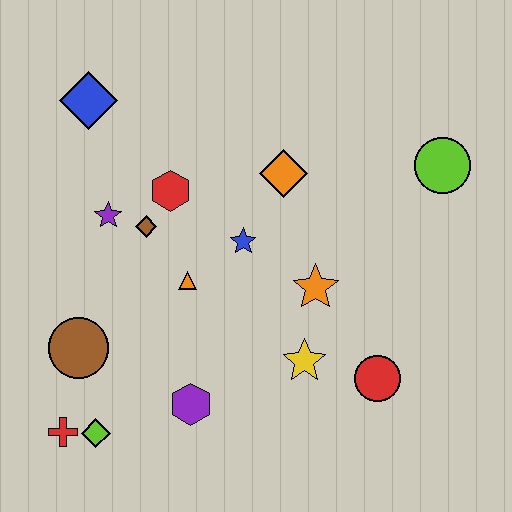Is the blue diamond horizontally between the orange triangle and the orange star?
No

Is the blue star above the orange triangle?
Yes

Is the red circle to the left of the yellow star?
No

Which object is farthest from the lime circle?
The red cross is farthest from the lime circle.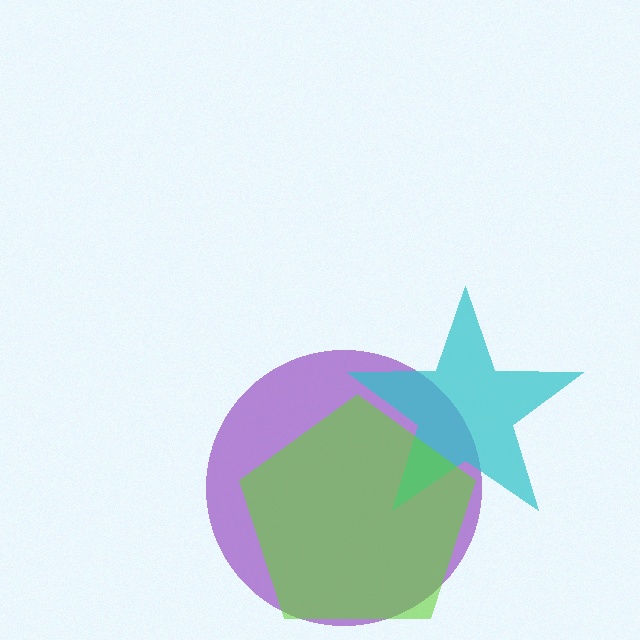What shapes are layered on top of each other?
The layered shapes are: a purple circle, a cyan star, a lime pentagon.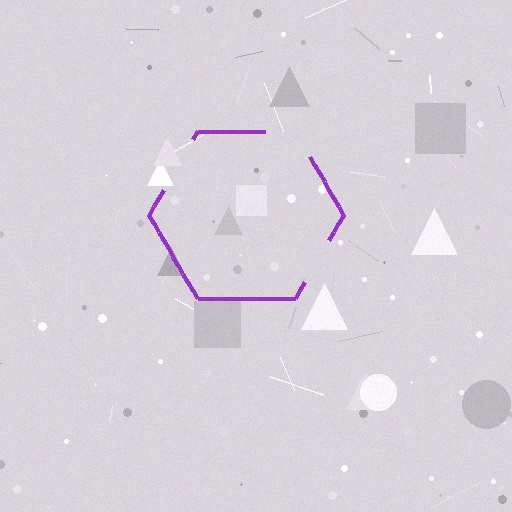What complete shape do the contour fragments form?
The contour fragments form a hexagon.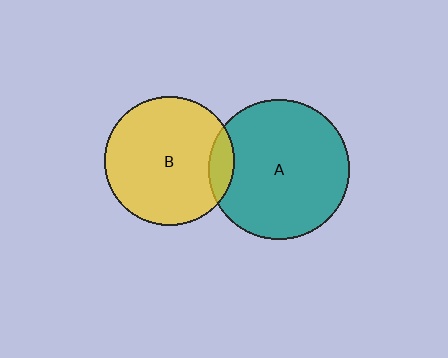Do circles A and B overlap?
Yes.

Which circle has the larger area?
Circle A (teal).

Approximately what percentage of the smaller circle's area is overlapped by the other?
Approximately 10%.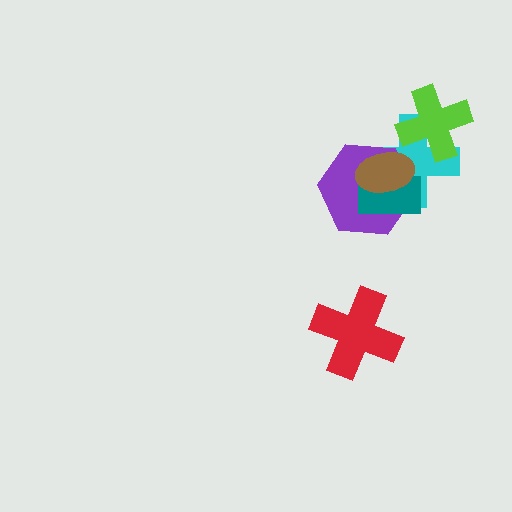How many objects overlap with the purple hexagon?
3 objects overlap with the purple hexagon.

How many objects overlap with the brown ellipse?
3 objects overlap with the brown ellipse.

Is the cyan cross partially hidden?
Yes, it is partially covered by another shape.